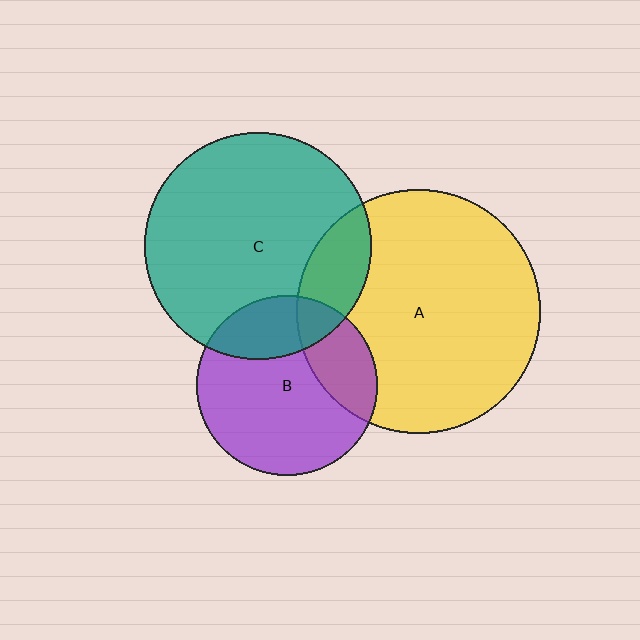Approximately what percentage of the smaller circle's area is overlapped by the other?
Approximately 15%.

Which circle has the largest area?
Circle A (yellow).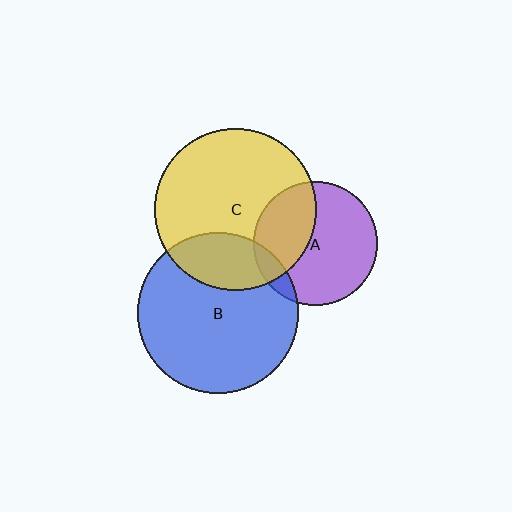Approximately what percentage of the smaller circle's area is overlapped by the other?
Approximately 25%.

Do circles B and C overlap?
Yes.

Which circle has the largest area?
Circle C (yellow).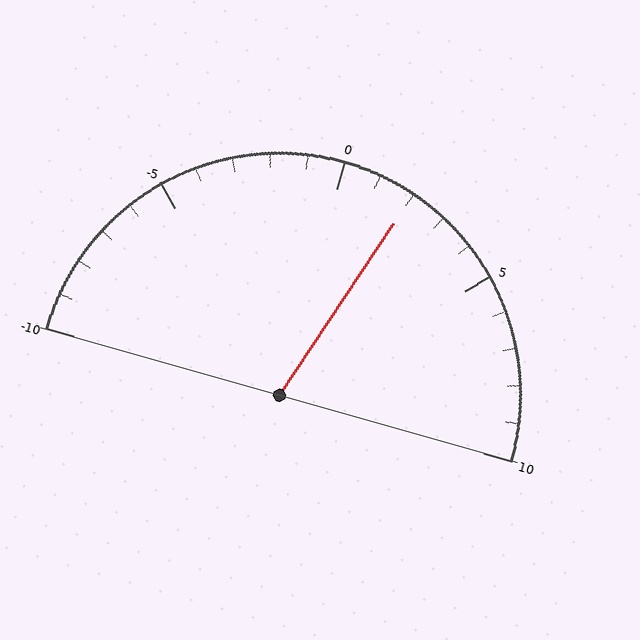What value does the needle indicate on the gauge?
The needle indicates approximately 2.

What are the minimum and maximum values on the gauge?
The gauge ranges from -10 to 10.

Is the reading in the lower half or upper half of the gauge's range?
The reading is in the upper half of the range (-10 to 10).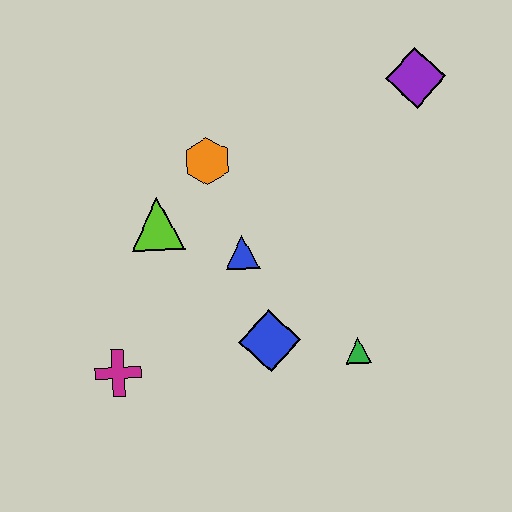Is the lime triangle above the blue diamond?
Yes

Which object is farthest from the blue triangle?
The purple diamond is farthest from the blue triangle.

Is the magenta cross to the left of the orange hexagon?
Yes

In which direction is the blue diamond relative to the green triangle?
The blue diamond is to the left of the green triangle.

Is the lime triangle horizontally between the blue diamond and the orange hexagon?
No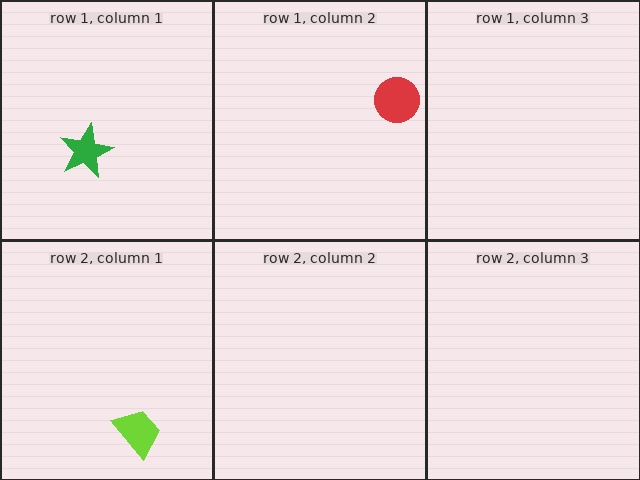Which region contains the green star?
The row 1, column 1 region.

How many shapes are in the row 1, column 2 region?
1.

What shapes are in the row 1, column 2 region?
The red circle.